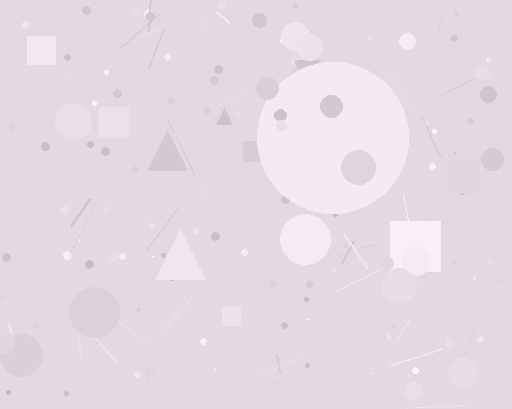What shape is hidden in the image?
A circle is hidden in the image.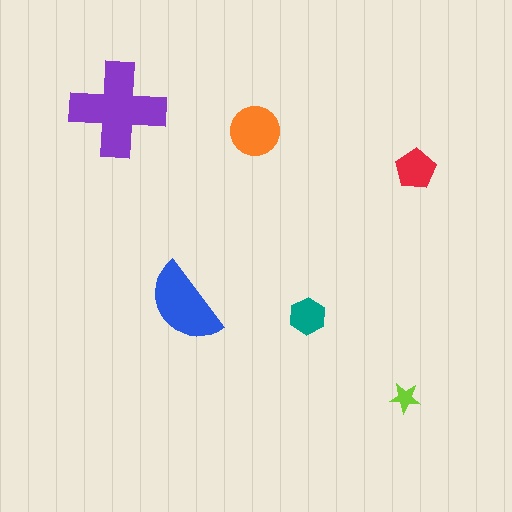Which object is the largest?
The purple cross.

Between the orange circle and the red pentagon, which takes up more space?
The orange circle.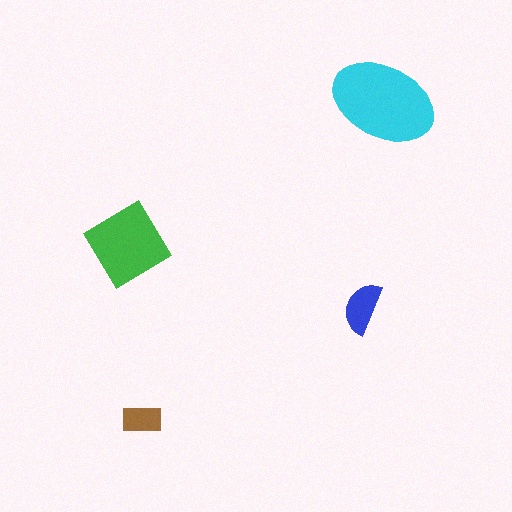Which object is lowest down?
The brown rectangle is bottommost.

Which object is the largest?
The cyan ellipse.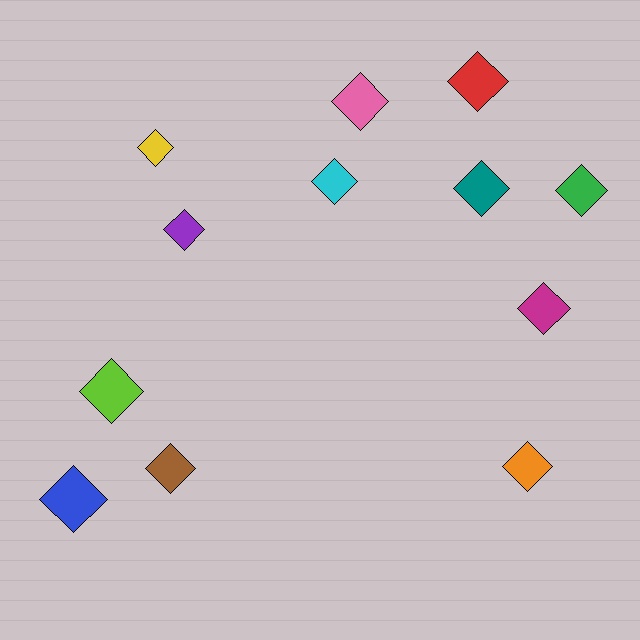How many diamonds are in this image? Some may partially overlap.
There are 12 diamonds.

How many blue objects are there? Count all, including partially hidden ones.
There is 1 blue object.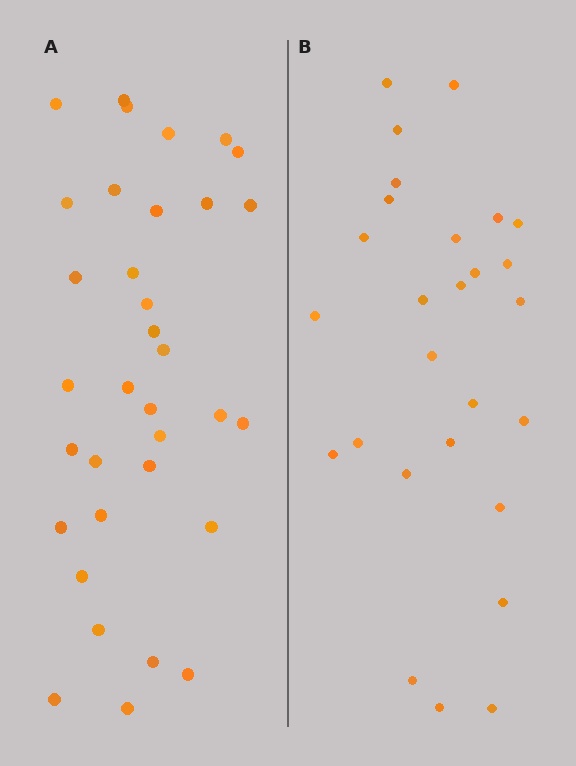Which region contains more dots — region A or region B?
Region A (the left region) has more dots.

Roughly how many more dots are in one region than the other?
Region A has roughly 8 or so more dots than region B.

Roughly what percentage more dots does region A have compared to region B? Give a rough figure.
About 25% more.